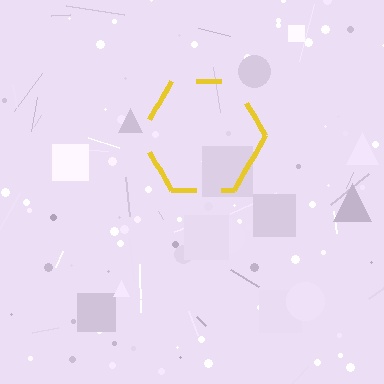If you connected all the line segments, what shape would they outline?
They would outline a hexagon.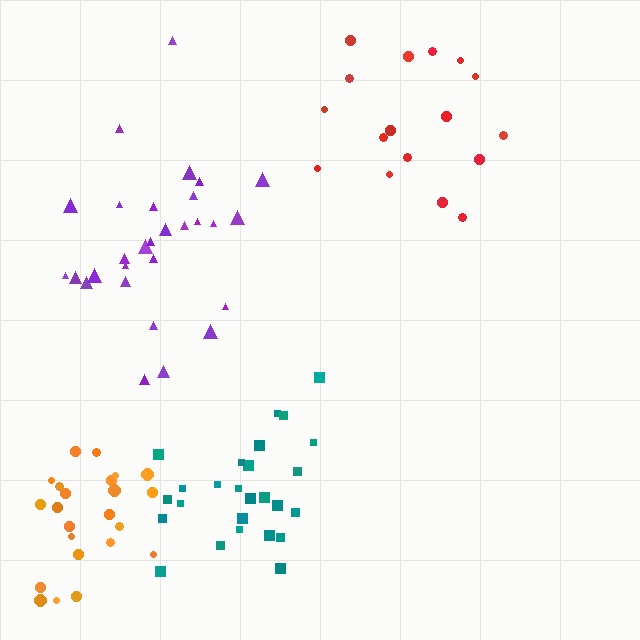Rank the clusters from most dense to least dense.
orange, teal, red, purple.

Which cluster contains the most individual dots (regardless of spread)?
Purple (29).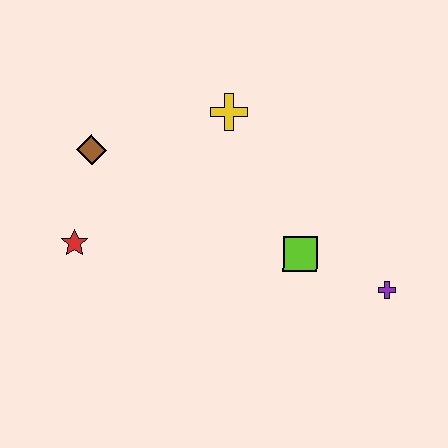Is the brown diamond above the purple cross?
Yes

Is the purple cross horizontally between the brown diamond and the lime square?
No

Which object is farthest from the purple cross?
The brown diamond is farthest from the purple cross.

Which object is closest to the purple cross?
The lime square is closest to the purple cross.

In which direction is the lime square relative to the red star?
The lime square is to the right of the red star.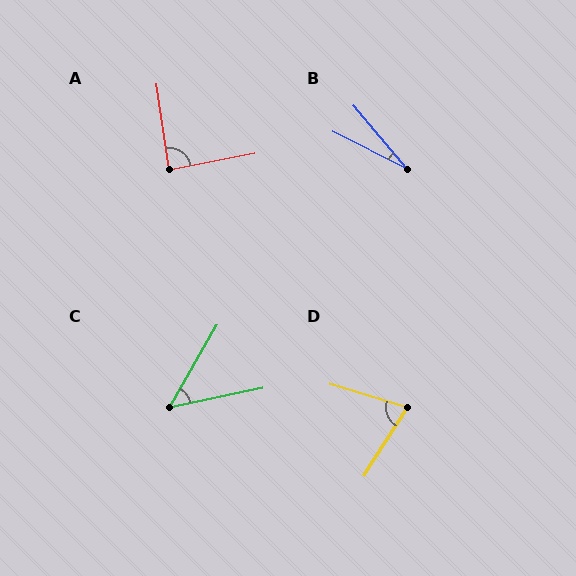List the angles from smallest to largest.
B (23°), C (48°), D (75°), A (87°).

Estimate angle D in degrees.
Approximately 75 degrees.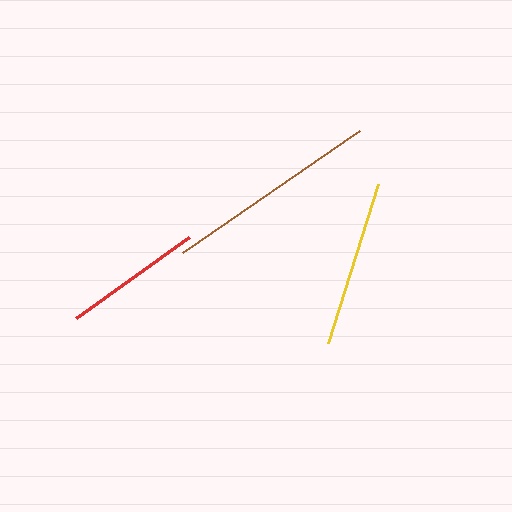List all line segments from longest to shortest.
From longest to shortest: brown, yellow, red.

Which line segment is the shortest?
The red line is the shortest at approximately 140 pixels.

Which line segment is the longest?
The brown line is the longest at approximately 215 pixels.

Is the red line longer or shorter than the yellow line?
The yellow line is longer than the red line.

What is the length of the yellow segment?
The yellow segment is approximately 167 pixels long.